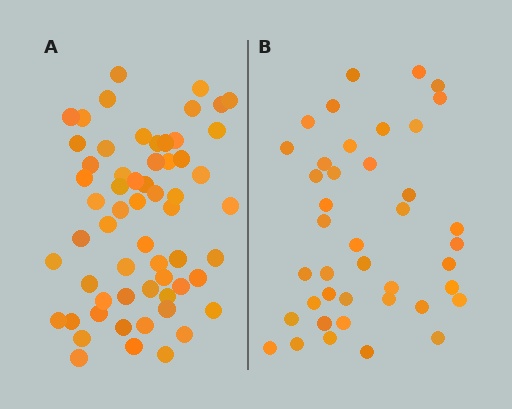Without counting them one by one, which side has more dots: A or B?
Region A (the left region) has more dots.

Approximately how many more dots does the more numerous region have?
Region A has approximately 20 more dots than region B.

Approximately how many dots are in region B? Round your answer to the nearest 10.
About 40 dots. (The exact count is 41, which rounds to 40.)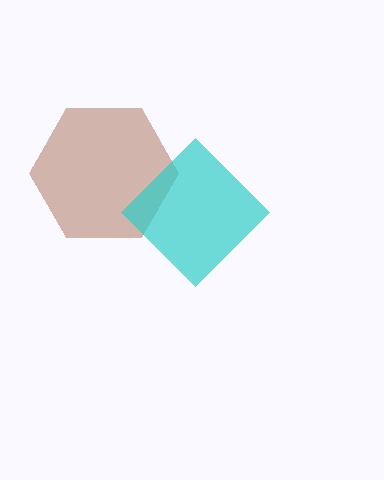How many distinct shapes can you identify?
There are 2 distinct shapes: a brown hexagon, a cyan diamond.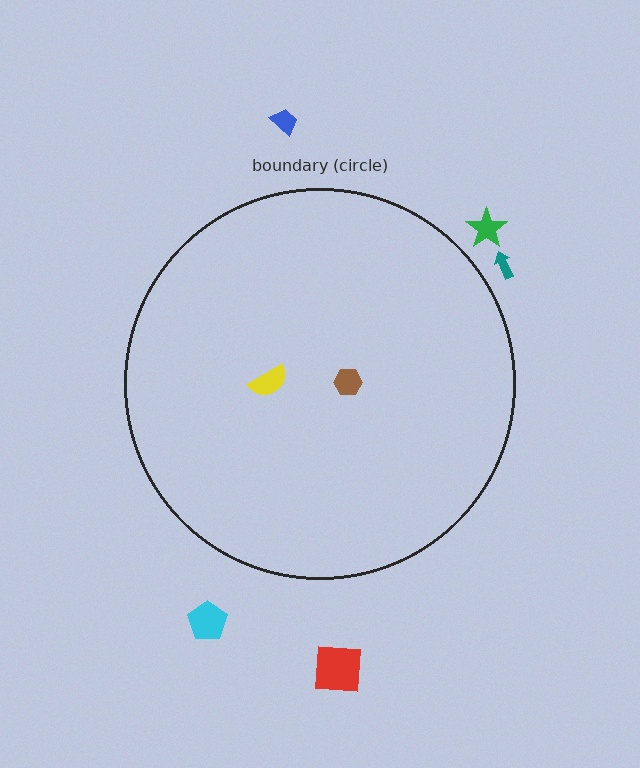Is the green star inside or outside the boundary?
Outside.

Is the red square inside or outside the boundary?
Outside.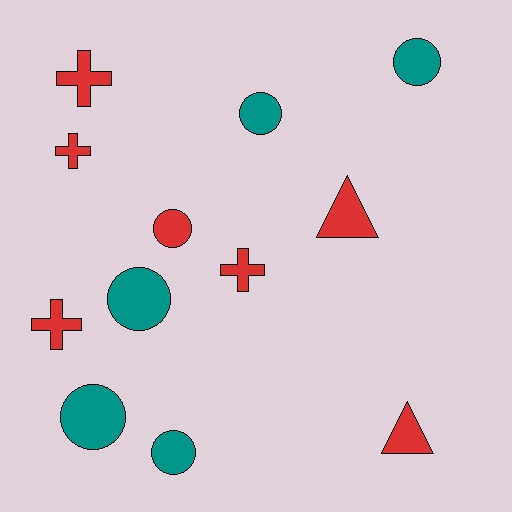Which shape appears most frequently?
Circle, with 6 objects.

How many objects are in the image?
There are 12 objects.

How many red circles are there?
There is 1 red circle.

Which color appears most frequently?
Red, with 7 objects.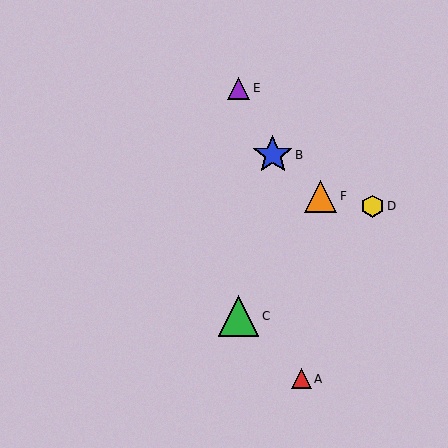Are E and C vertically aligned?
Yes, both are at x≈239.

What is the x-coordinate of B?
Object B is at x≈273.